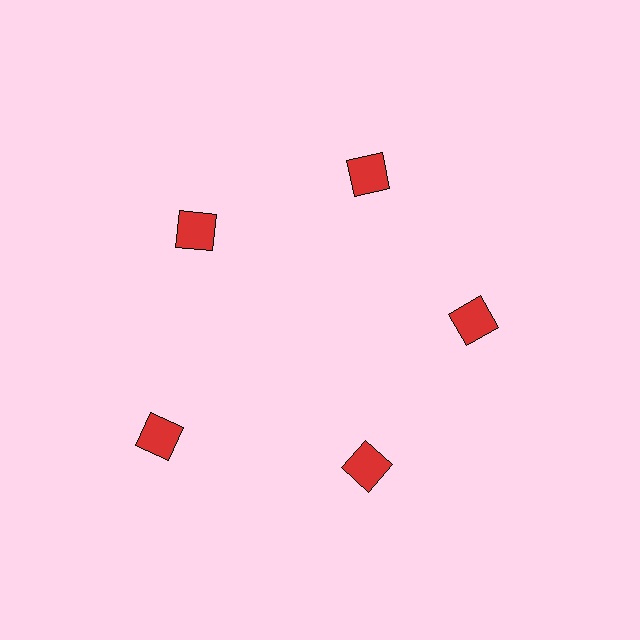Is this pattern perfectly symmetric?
No. The 5 red squares are arranged in a ring, but one element near the 8 o'clock position is pushed outward from the center, breaking the 5-fold rotational symmetry.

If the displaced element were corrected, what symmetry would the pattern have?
It would have 5-fold rotational symmetry — the pattern would map onto itself every 72 degrees.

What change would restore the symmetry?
The symmetry would be restored by moving it inward, back onto the ring so that all 5 squares sit at equal angles and equal distance from the center.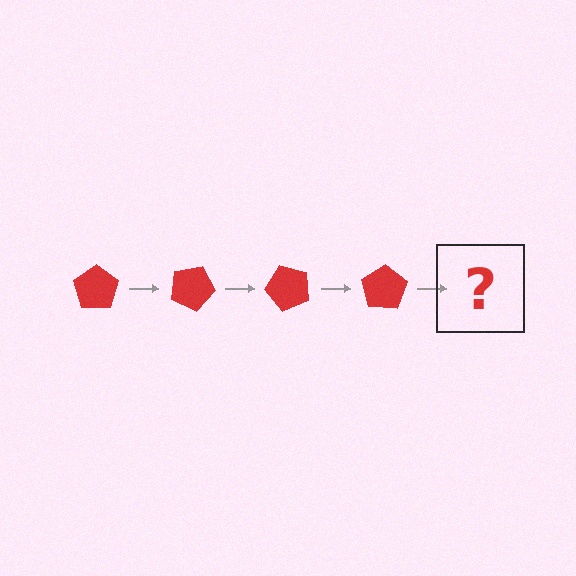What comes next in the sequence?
The next element should be a red pentagon rotated 100 degrees.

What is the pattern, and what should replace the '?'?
The pattern is that the pentagon rotates 25 degrees each step. The '?' should be a red pentagon rotated 100 degrees.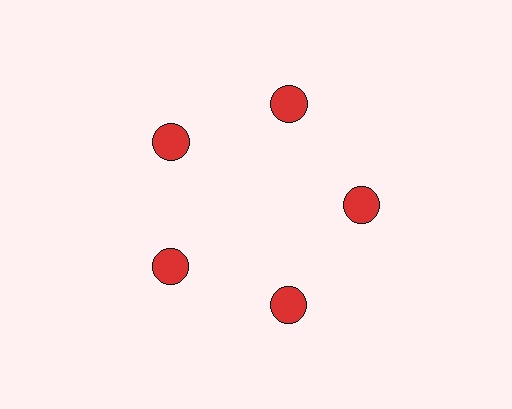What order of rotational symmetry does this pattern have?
This pattern has 5-fold rotational symmetry.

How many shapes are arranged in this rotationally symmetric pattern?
There are 5 shapes, arranged in 5 groups of 1.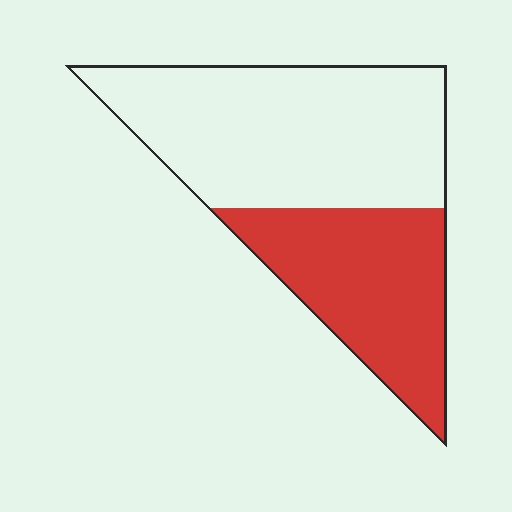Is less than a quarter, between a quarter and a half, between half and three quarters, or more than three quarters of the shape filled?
Between a quarter and a half.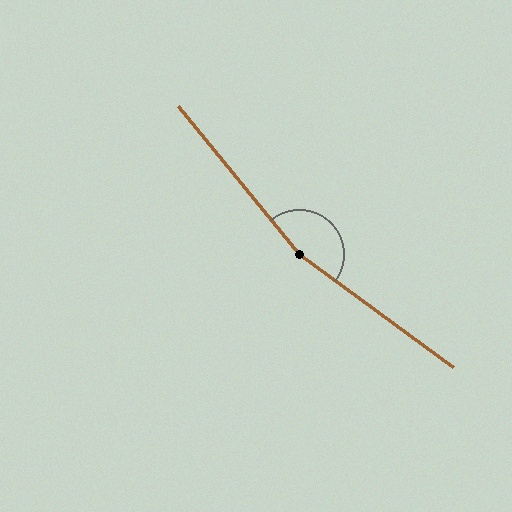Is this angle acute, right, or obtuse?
It is obtuse.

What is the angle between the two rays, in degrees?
Approximately 166 degrees.